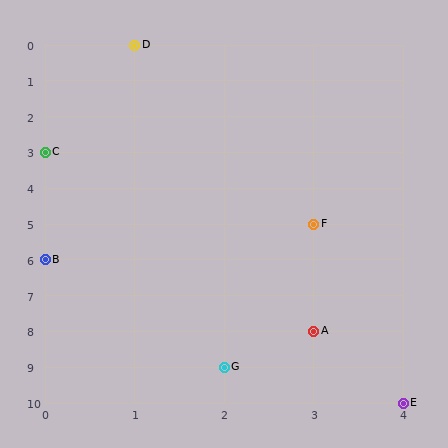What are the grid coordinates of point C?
Point C is at grid coordinates (0, 3).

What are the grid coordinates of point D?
Point D is at grid coordinates (1, 0).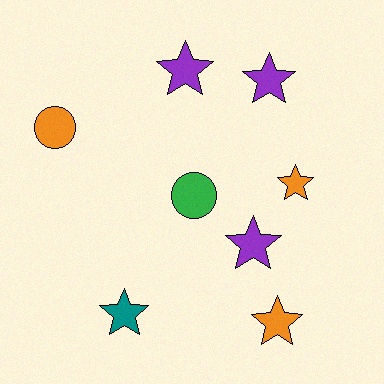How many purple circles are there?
There are no purple circles.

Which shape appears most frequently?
Star, with 6 objects.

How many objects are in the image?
There are 8 objects.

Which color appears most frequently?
Orange, with 3 objects.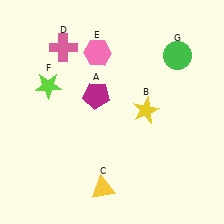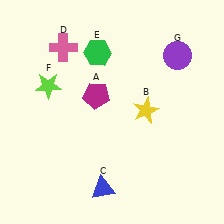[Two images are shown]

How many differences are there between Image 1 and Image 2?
There are 3 differences between the two images.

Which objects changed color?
C changed from yellow to blue. E changed from pink to green. G changed from green to purple.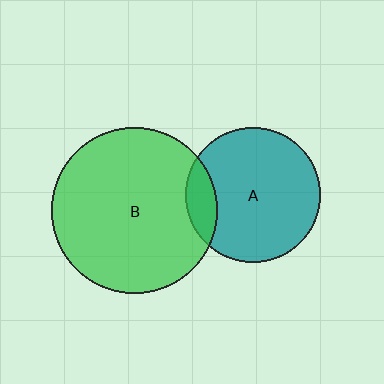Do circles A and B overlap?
Yes.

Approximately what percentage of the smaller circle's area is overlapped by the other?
Approximately 15%.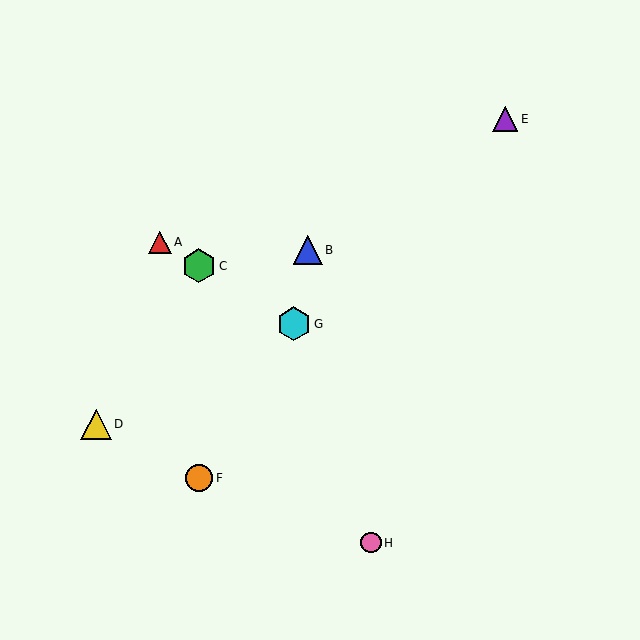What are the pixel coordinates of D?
Object D is at (96, 424).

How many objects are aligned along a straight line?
3 objects (A, C, G) are aligned along a straight line.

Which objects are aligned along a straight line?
Objects A, C, G are aligned along a straight line.